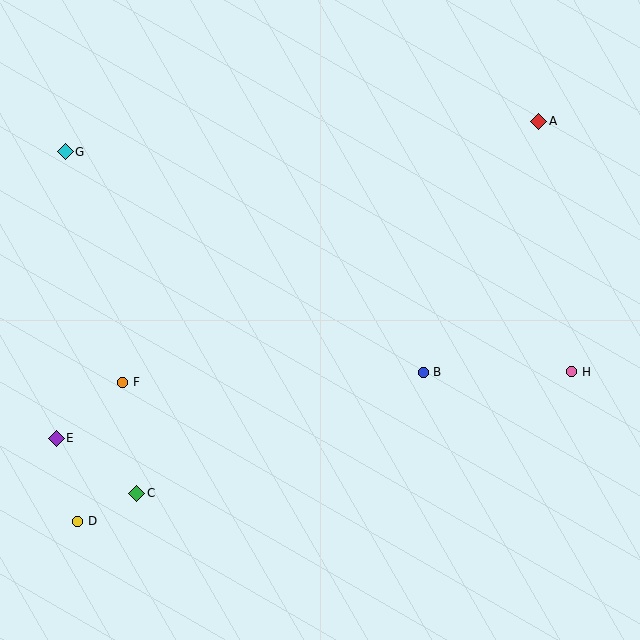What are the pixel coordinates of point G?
Point G is at (65, 152).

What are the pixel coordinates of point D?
Point D is at (78, 521).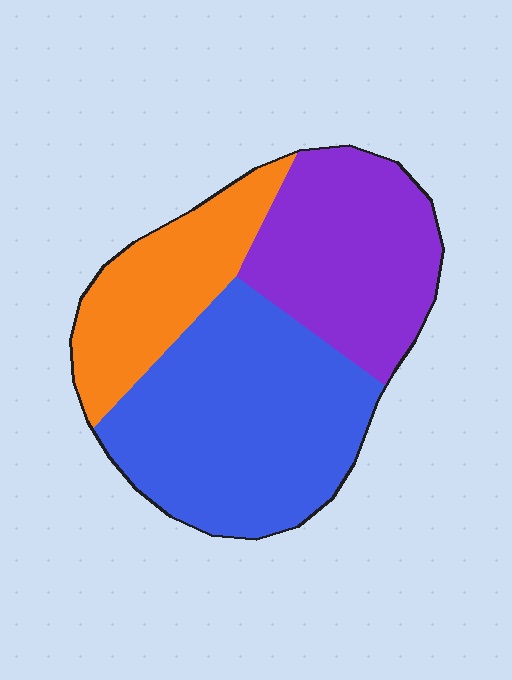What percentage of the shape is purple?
Purple covers about 30% of the shape.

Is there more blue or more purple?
Blue.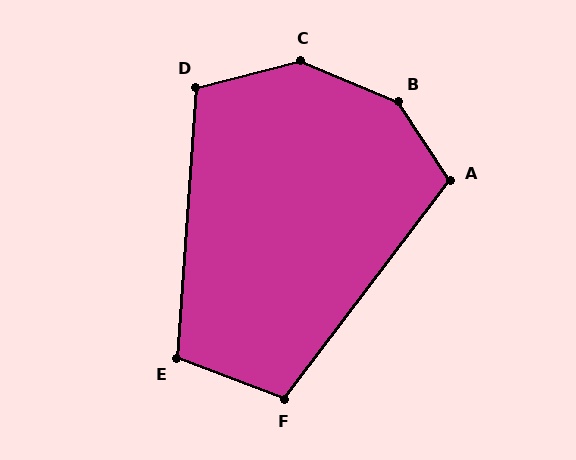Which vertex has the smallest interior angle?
F, at approximately 106 degrees.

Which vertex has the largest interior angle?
B, at approximately 146 degrees.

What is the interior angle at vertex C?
Approximately 143 degrees (obtuse).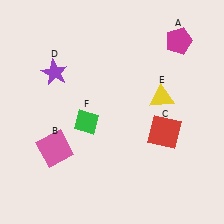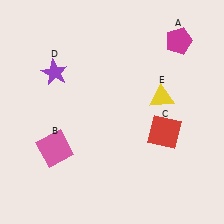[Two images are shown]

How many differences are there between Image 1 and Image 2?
There is 1 difference between the two images.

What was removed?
The green diamond (F) was removed in Image 2.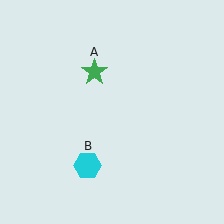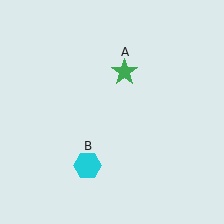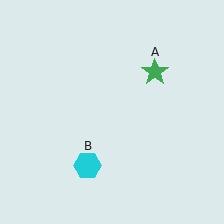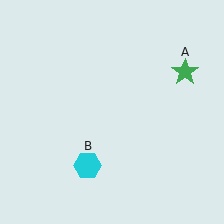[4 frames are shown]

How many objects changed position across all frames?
1 object changed position: green star (object A).